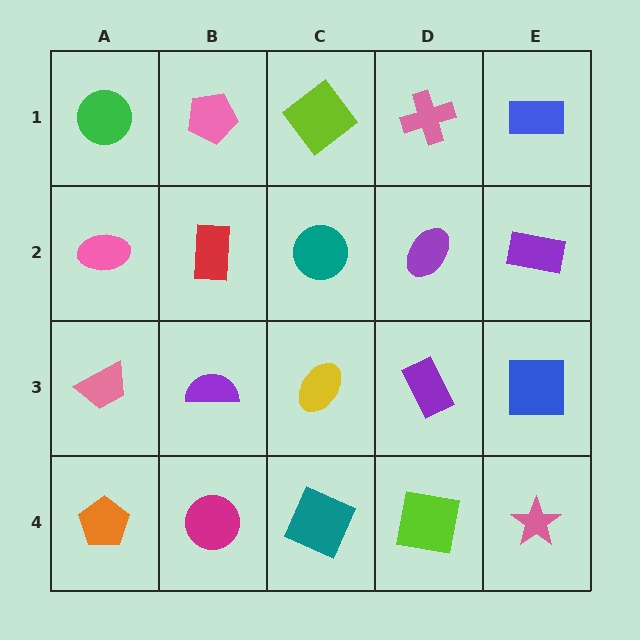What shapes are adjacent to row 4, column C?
A yellow ellipse (row 3, column C), a magenta circle (row 4, column B), a lime square (row 4, column D).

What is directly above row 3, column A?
A pink ellipse.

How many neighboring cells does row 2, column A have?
3.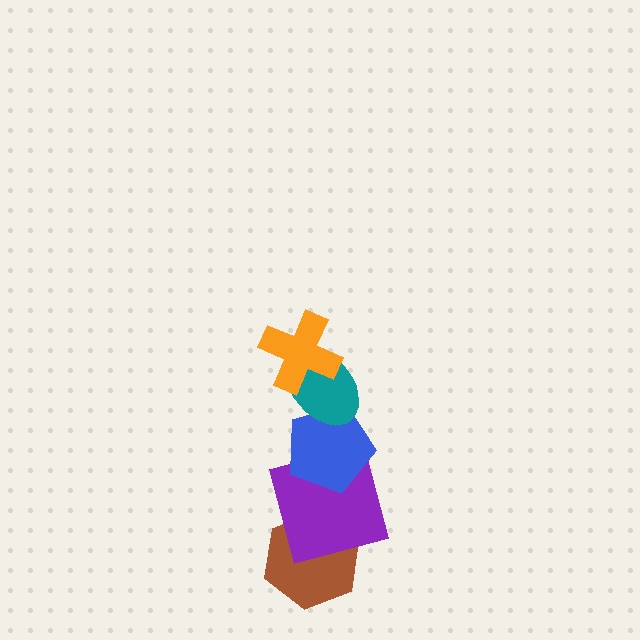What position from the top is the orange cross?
The orange cross is 1st from the top.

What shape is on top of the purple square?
The blue pentagon is on top of the purple square.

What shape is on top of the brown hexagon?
The purple square is on top of the brown hexagon.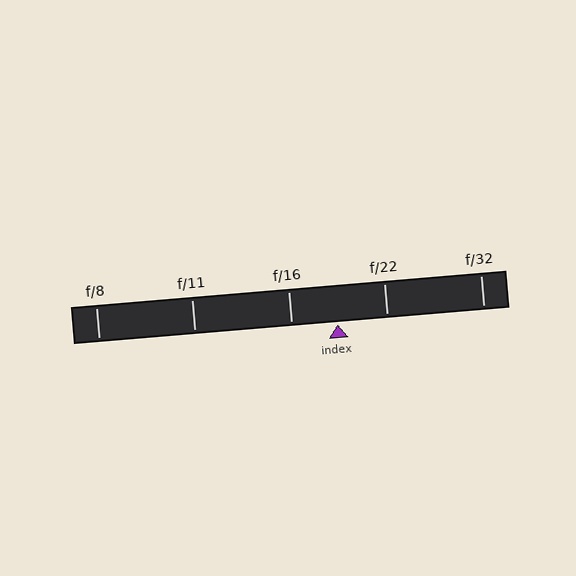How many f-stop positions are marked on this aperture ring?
There are 5 f-stop positions marked.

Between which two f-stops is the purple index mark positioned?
The index mark is between f/16 and f/22.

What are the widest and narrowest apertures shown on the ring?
The widest aperture shown is f/8 and the narrowest is f/32.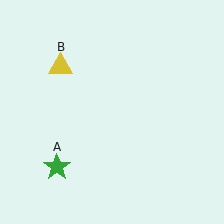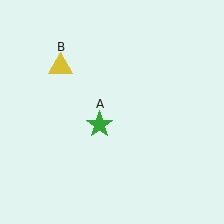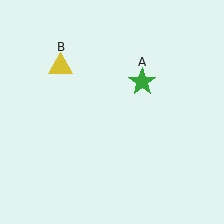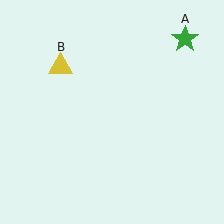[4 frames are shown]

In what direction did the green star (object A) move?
The green star (object A) moved up and to the right.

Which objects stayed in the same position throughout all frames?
Yellow triangle (object B) remained stationary.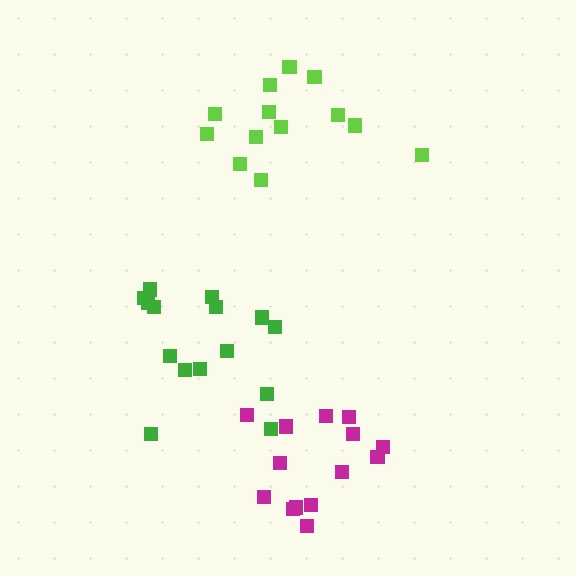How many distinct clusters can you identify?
There are 3 distinct clusters.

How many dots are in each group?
Group 1: 13 dots, Group 2: 14 dots, Group 3: 15 dots (42 total).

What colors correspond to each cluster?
The clusters are colored: lime, magenta, green.